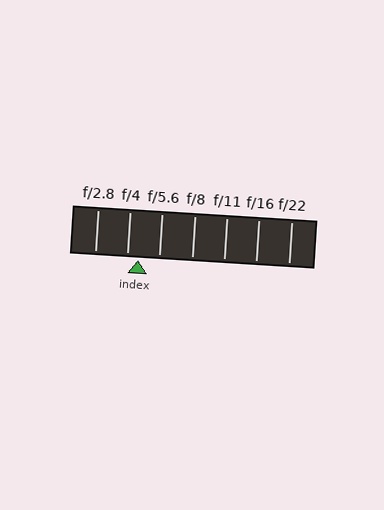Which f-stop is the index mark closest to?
The index mark is closest to f/4.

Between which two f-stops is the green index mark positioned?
The index mark is between f/4 and f/5.6.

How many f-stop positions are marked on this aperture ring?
There are 7 f-stop positions marked.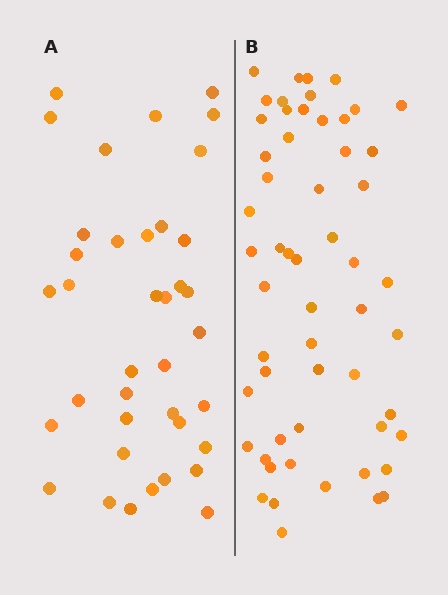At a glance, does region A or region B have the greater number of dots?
Region B (the right region) has more dots.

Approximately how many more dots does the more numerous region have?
Region B has approximately 20 more dots than region A.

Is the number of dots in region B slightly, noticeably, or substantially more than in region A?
Region B has substantially more. The ratio is roughly 1.5 to 1.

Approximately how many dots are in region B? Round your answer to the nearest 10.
About 60 dots. (The exact count is 56, which rounds to 60.)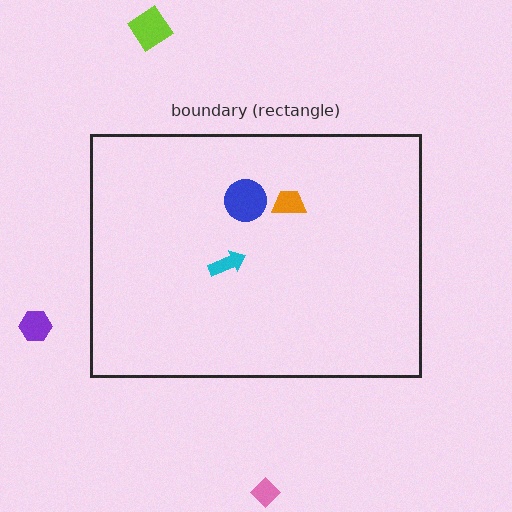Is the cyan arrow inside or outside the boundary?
Inside.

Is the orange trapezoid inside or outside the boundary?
Inside.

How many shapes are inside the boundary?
3 inside, 3 outside.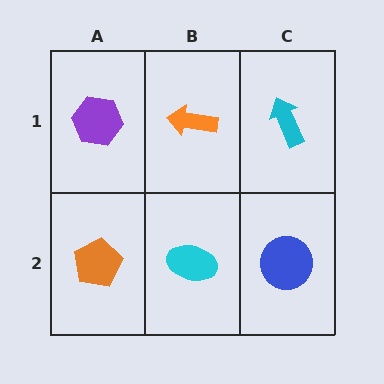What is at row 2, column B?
A cyan ellipse.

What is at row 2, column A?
An orange pentagon.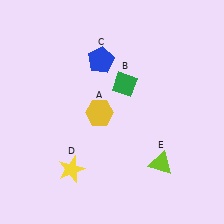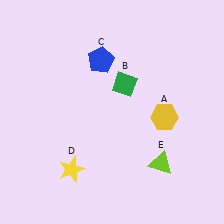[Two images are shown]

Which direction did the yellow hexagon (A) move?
The yellow hexagon (A) moved right.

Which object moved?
The yellow hexagon (A) moved right.